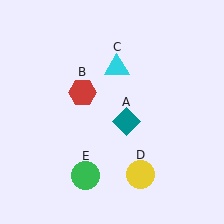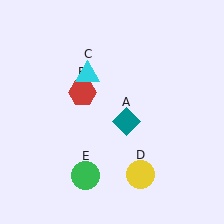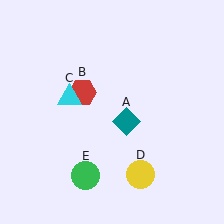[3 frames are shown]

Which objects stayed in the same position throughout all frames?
Teal diamond (object A) and red hexagon (object B) and yellow circle (object D) and green circle (object E) remained stationary.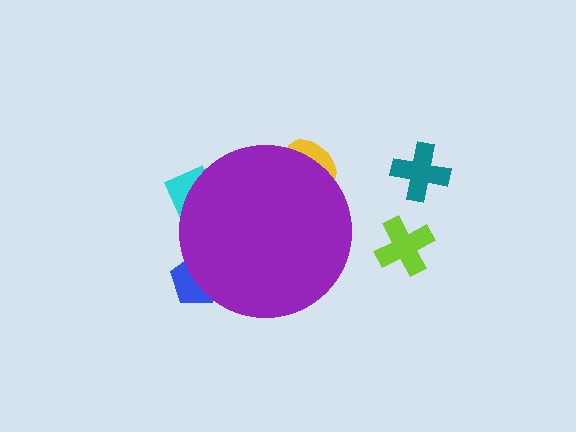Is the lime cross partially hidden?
No, the lime cross is fully visible.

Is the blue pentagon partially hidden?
Yes, the blue pentagon is partially hidden behind the purple circle.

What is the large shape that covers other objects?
A purple circle.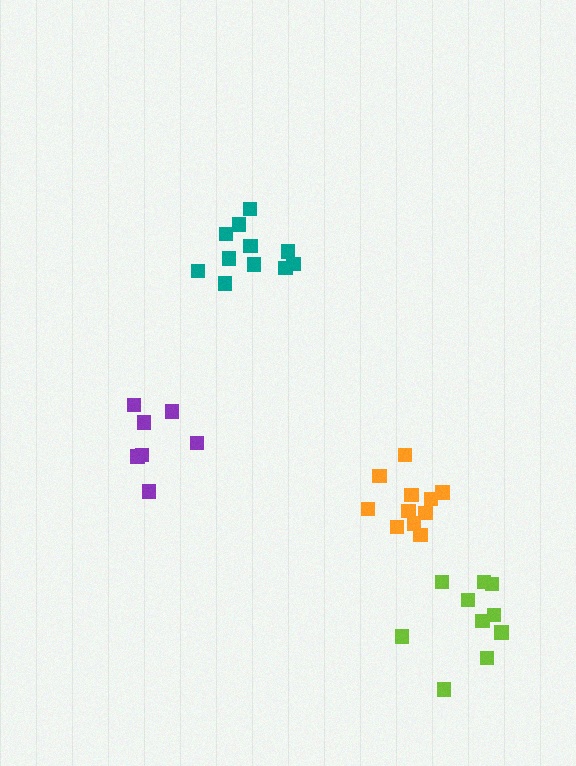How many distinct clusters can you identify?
There are 4 distinct clusters.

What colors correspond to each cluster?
The clusters are colored: orange, purple, teal, lime.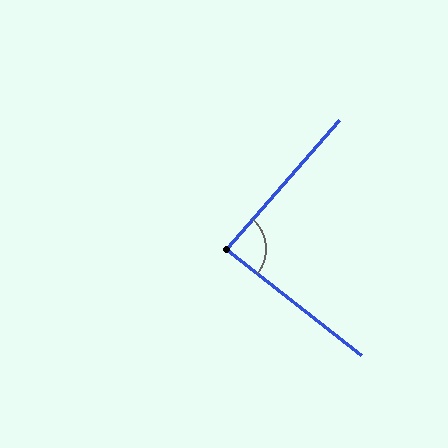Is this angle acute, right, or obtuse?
It is approximately a right angle.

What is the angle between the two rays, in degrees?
Approximately 87 degrees.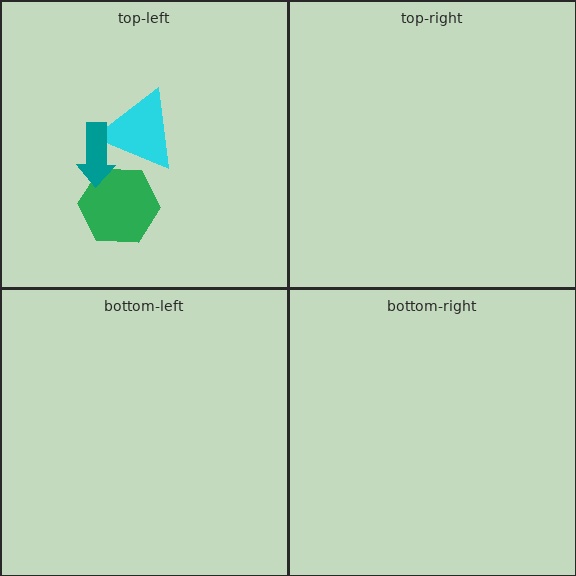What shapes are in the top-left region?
The cyan triangle, the green hexagon, the teal arrow.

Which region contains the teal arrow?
The top-left region.